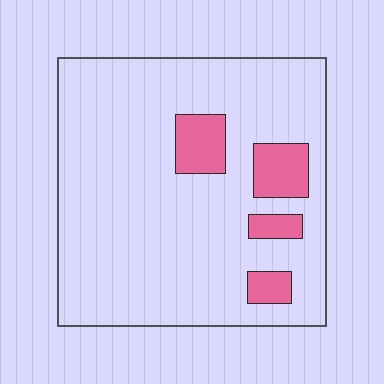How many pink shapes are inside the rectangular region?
4.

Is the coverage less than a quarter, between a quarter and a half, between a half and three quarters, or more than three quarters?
Less than a quarter.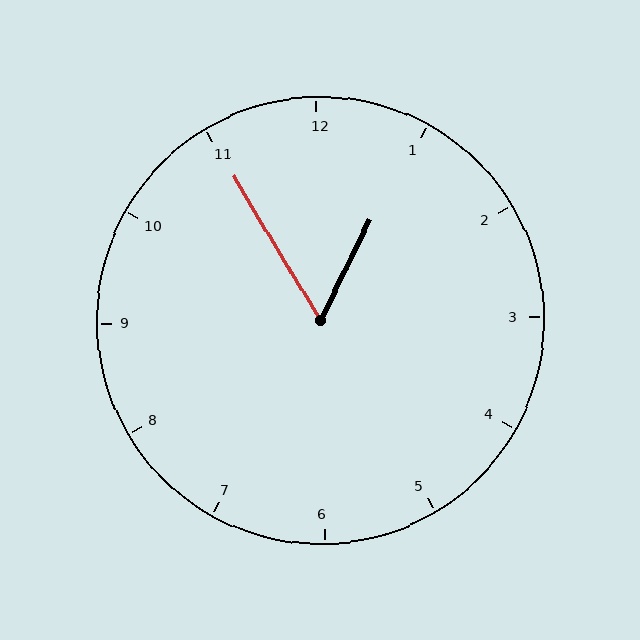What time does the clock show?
12:55.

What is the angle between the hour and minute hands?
Approximately 58 degrees.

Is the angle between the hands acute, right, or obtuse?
It is acute.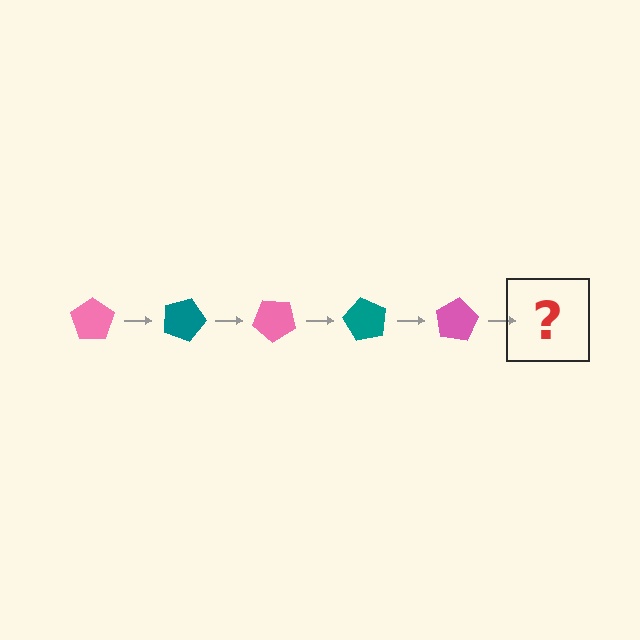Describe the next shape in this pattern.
It should be a teal pentagon, rotated 100 degrees from the start.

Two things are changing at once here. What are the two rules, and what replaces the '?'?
The two rules are that it rotates 20 degrees each step and the color cycles through pink and teal. The '?' should be a teal pentagon, rotated 100 degrees from the start.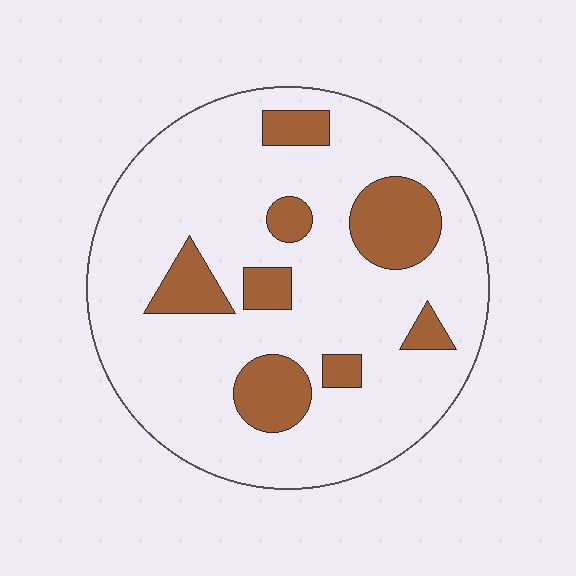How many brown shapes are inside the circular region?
8.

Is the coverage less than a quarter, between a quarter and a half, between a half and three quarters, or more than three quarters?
Less than a quarter.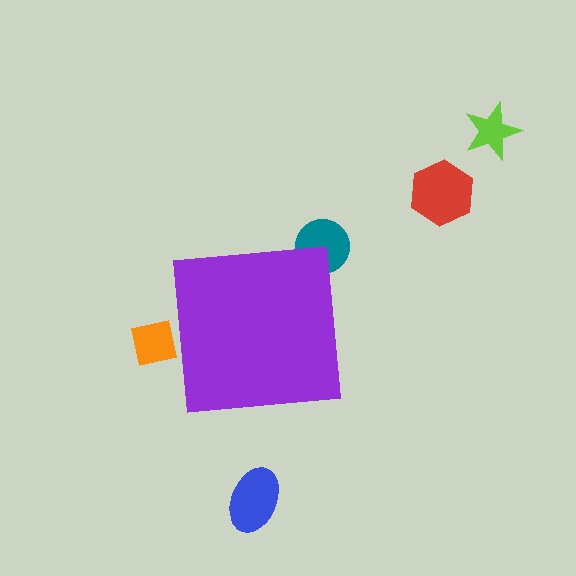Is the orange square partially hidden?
Yes, the orange square is partially hidden behind the purple square.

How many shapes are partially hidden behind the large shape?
2 shapes are partially hidden.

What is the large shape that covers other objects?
A purple square.